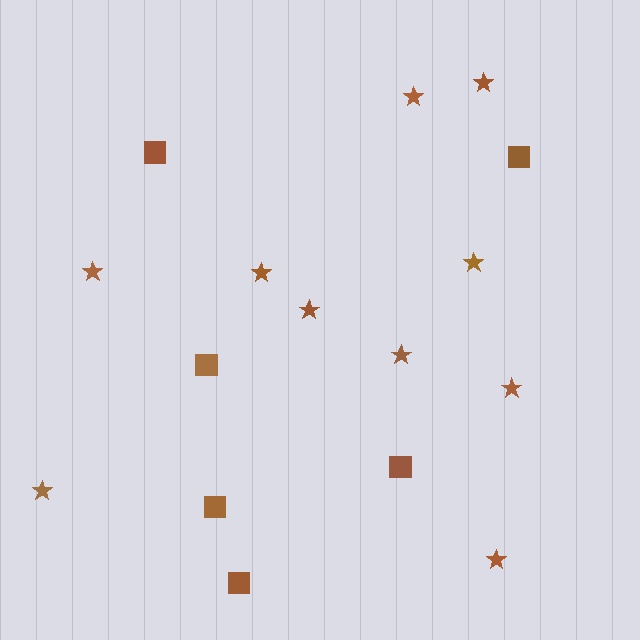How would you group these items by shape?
There are 2 groups: one group of squares (6) and one group of stars (10).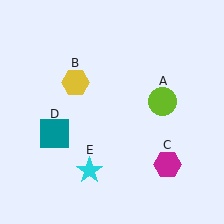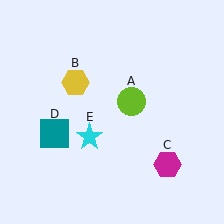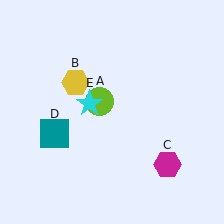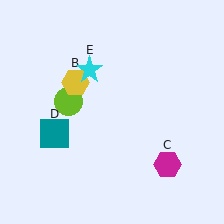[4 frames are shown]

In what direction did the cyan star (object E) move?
The cyan star (object E) moved up.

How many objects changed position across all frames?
2 objects changed position: lime circle (object A), cyan star (object E).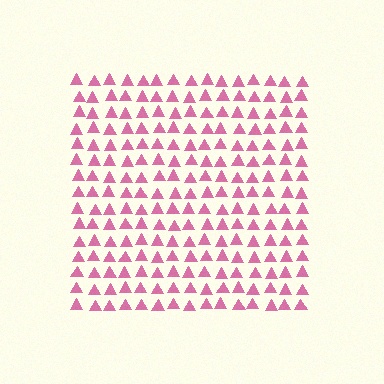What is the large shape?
The large shape is a square.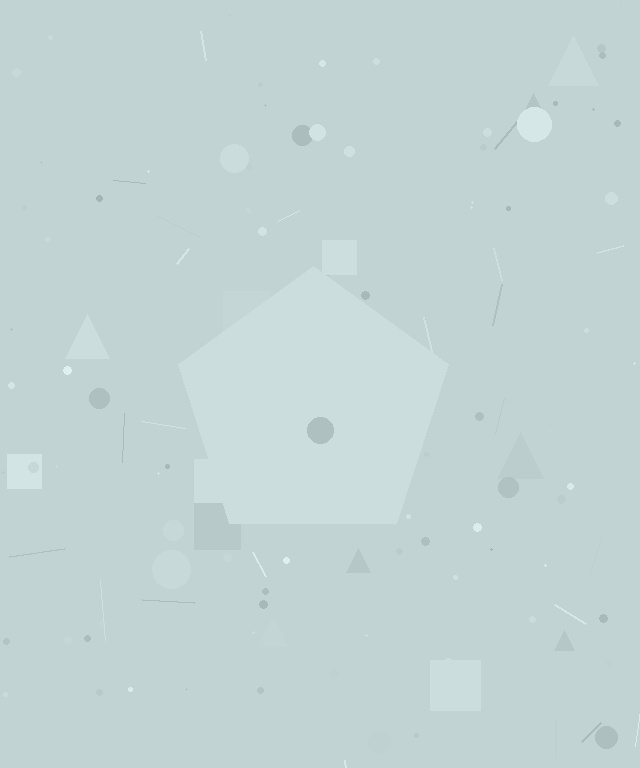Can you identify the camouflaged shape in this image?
The camouflaged shape is a pentagon.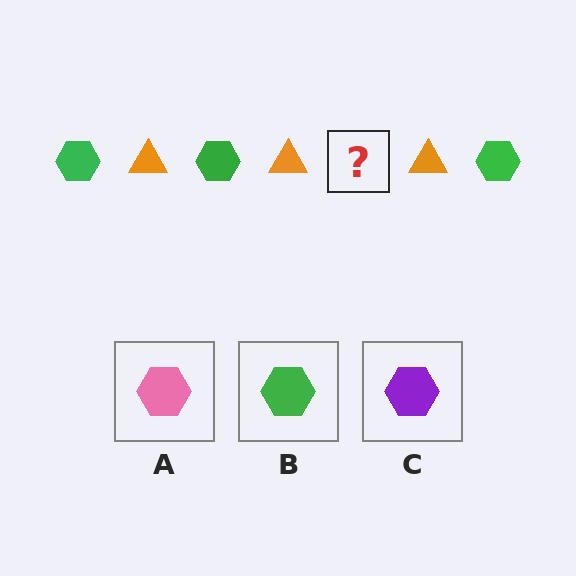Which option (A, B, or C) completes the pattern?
B.